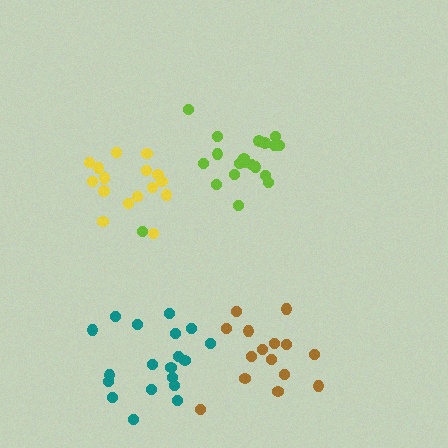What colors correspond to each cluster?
The clusters are colored: teal, lime, brown, yellow.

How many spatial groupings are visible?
There are 4 spatial groupings.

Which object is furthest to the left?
The yellow cluster is leftmost.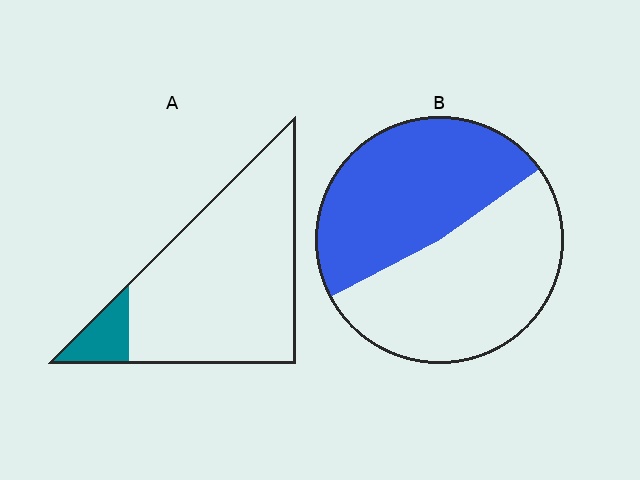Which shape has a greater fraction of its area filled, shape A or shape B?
Shape B.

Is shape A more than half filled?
No.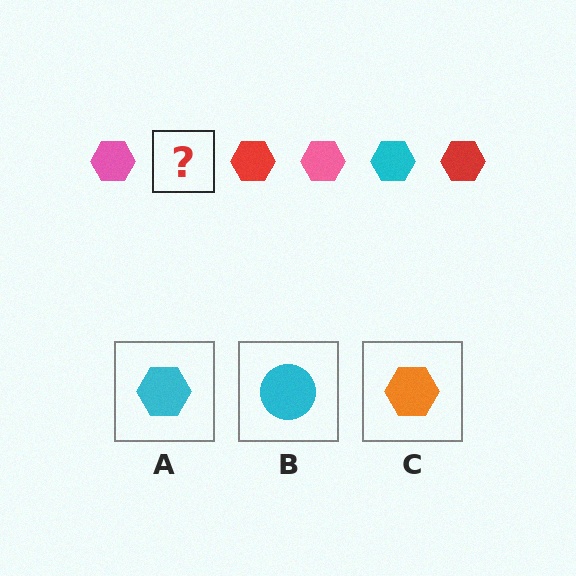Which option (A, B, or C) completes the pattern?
A.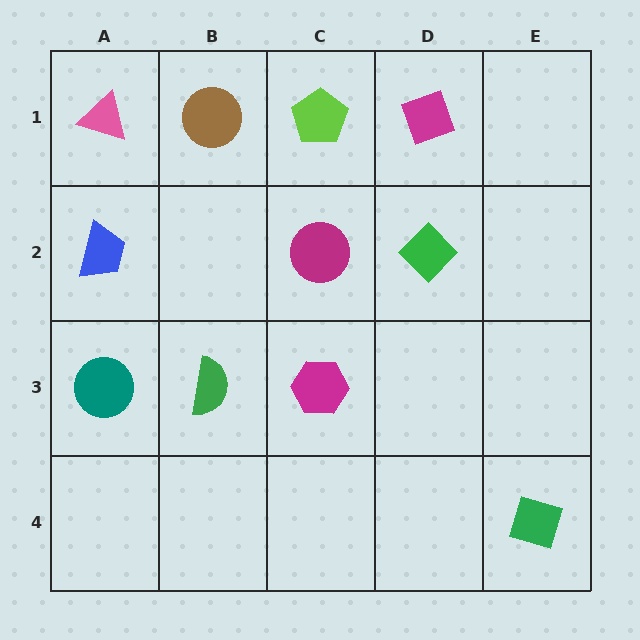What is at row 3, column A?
A teal circle.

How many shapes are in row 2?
3 shapes.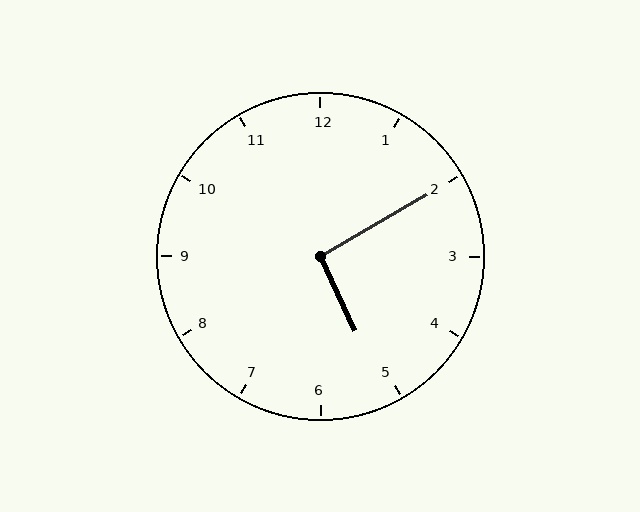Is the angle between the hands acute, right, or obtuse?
It is right.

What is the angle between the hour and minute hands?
Approximately 95 degrees.